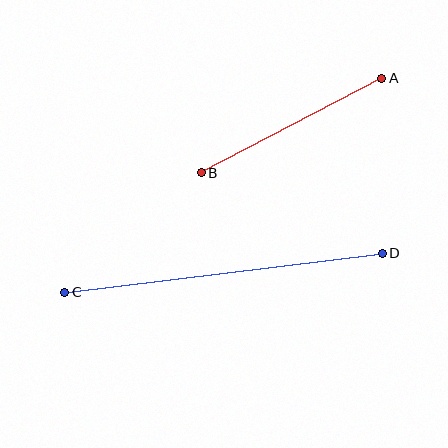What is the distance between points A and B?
The distance is approximately 204 pixels.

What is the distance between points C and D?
The distance is approximately 320 pixels.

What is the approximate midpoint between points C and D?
The midpoint is at approximately (223, 273) pixels.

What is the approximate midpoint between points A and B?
The midpoint is at approximately (291, 125) pixels.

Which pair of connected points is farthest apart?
Points C and D are farthest apart.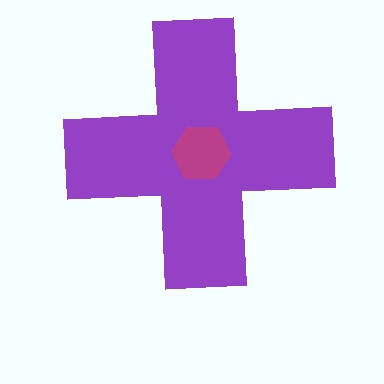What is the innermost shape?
The magenta hexagon.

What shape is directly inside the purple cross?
The magenta hexagon.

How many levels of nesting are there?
2.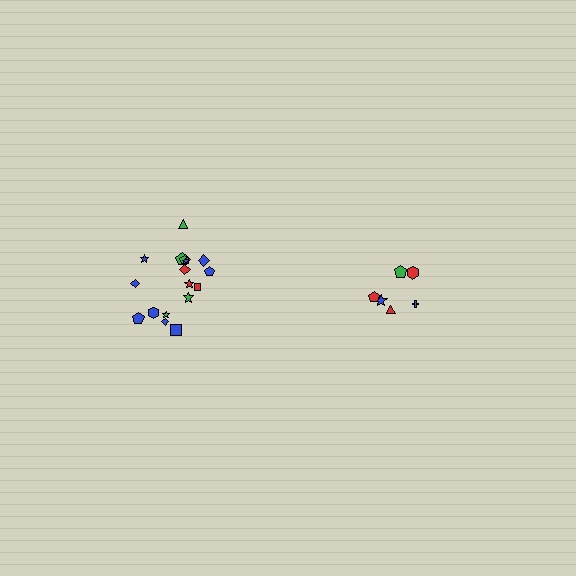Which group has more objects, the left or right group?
The left group.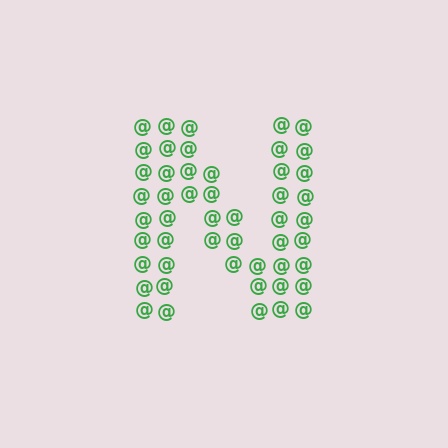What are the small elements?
The small elements are at signs.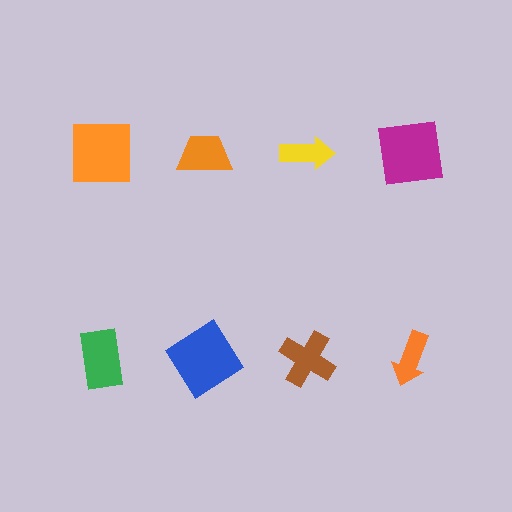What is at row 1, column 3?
A yellow arrow.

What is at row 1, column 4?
A magenta square.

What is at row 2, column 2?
A blue diamond.